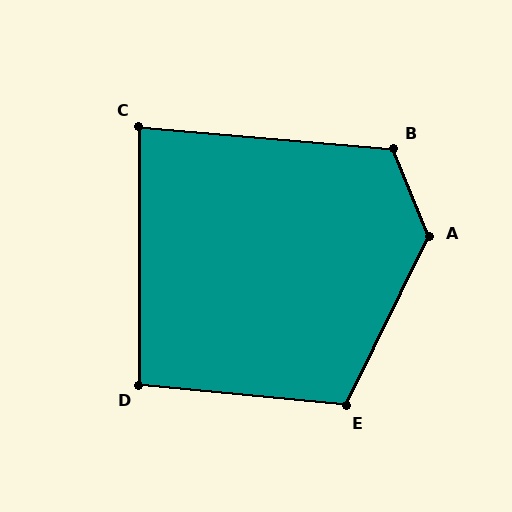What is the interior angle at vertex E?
Approximately 111 degrees (obtuse).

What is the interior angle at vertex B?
Approximately 117 degrees (obtuse).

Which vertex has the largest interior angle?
A, at approximately 131 degrees.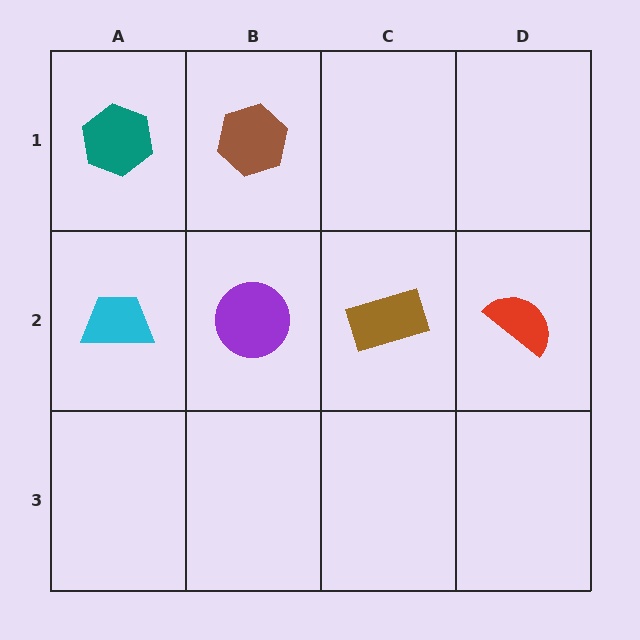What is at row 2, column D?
A red semicircle.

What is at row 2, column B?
A purple circle.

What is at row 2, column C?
A brown rectangle.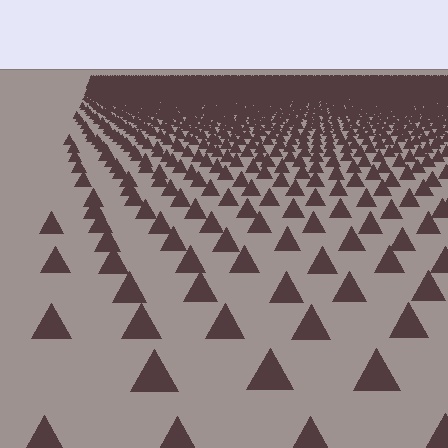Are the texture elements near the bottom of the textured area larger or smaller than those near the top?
Larger. Near the bottom, elements are closer to the viewer and appear at a bigger on-screen size.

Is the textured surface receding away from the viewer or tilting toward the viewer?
The surface is receding away from the viewer. Texture elements get smaller and denser toward the top.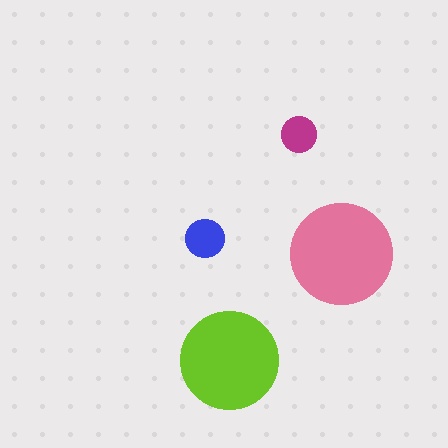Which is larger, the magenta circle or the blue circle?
The blue one.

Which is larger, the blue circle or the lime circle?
The lime one.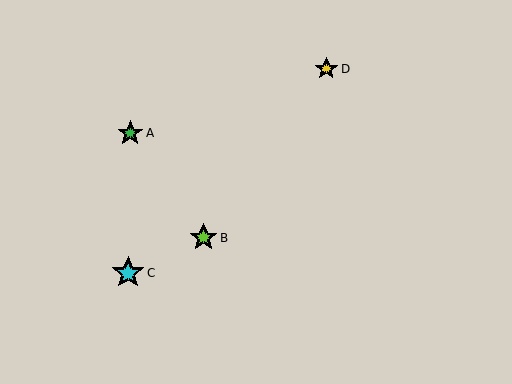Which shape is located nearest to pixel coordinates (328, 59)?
The yellow star (labeled D) at (326, 69) is nearest to that location.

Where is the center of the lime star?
The center of the lime star is at (204, 238).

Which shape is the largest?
The cyan star (labeled C) is the largest.